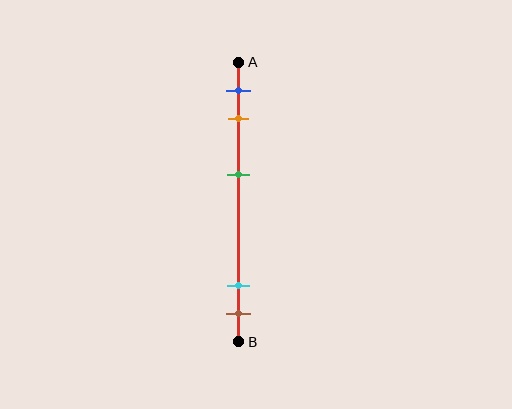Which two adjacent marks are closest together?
The cyan and brown marks are the closest adjacent pair.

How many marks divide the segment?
There are 5 marks dividing the segment.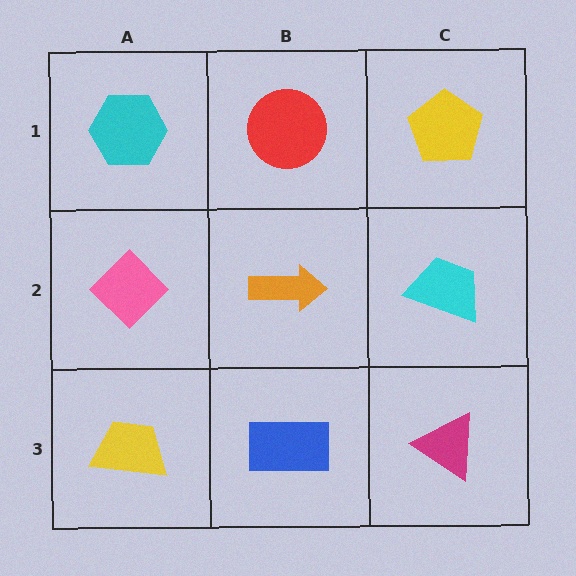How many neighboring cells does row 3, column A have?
2.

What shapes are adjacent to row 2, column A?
A cyan hexagon (row 1, column A), a yellow trapezoid (row 3, column A), an orange arrow (row 2, column B).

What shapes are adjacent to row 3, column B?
An orange arrow (row 2, column B), a yellow trapezoid (row 3, column A), a magenta triangle (row 3, column C).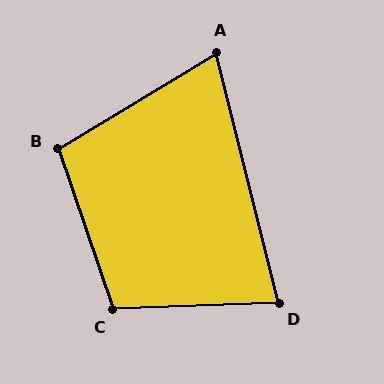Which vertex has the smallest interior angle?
A, at approximately 73 degrees.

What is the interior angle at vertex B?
Approximately 102 degrees (obtuse).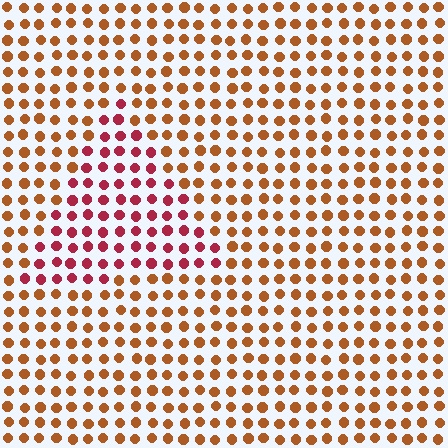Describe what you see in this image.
The image is filled with small brown elements in a uniform arrangement. A triangle-shaped region is visible where the elements are tinted to a slightly different hue, forming a subtle color boundary.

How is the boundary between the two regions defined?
The boundary is defined purely by a slight shift in hue (about 39 degrees). Spacing, size, and orientation are identical on both sides.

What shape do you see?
I see a triangle.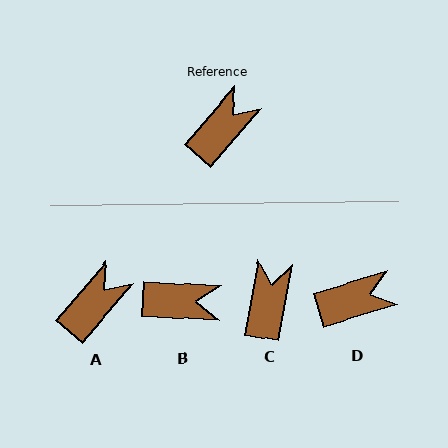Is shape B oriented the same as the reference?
No, it is off by about 52 degrees.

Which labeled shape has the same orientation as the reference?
A.